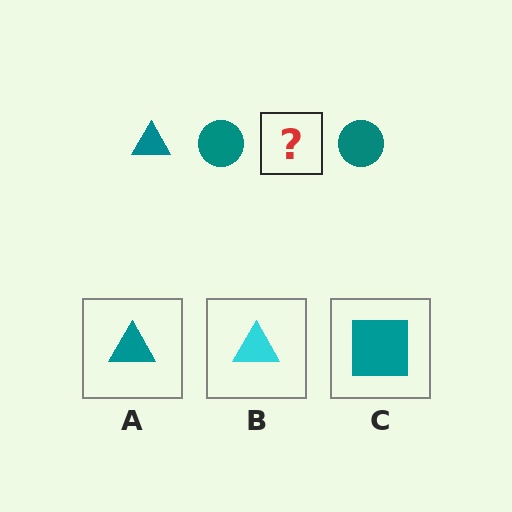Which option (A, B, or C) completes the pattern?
A.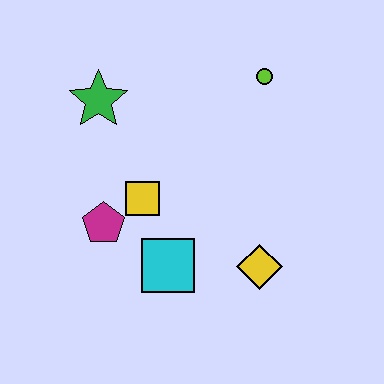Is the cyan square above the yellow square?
No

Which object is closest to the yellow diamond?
The cyan square is closest to the yellow diamond.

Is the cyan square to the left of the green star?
No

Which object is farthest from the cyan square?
The lime circle is farthest from the cyan square.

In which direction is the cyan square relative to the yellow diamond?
The cyan square is to the left of the yellow diamond.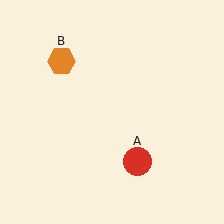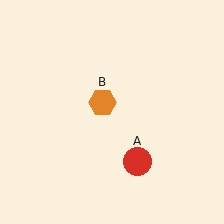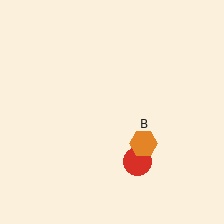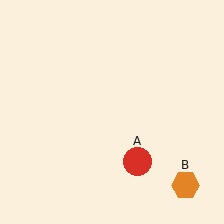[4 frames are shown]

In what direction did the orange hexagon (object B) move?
The orange hexagon (object B) moved down and to the right.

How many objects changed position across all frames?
1 object changed position: orange hexagon (object B).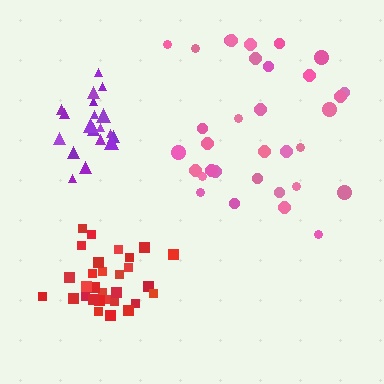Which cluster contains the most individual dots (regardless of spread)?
Pink (33).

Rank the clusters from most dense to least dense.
red, purple, pink.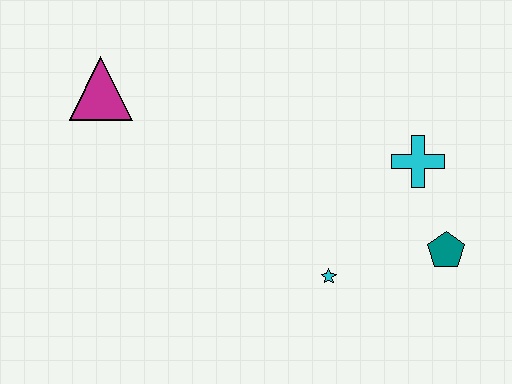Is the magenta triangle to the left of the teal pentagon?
Yes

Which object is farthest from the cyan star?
The magenta triangle is farthest from the cyan star.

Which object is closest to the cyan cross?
The teal pentagon is closest to the cyan cross.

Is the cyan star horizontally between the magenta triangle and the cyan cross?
Yes